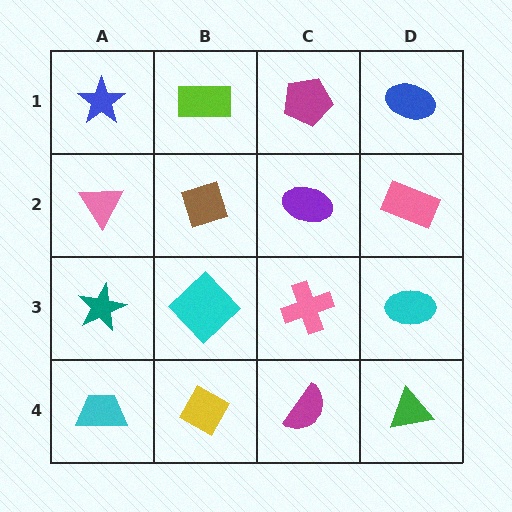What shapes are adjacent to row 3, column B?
A brown diamond (row 2, column B), a yellow diamond (row 4, column B), a teal star (row 3, column A), a pink cross (row 3, column C).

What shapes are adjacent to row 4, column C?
A pink cross (row 3, column C), a yellow diamond (row 4, column B), a green triangle (row 4, column D).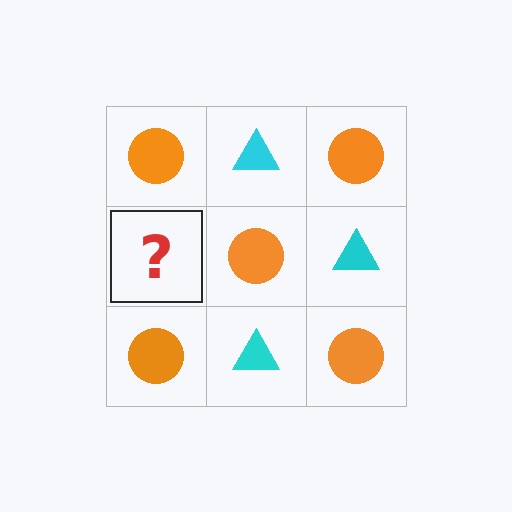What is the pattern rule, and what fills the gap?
The rule is that it alternates orange circle and cyan triangle in a checkerboard pattern. The gap should be filled with a cyan triangle.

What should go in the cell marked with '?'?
The missing cell should contain a cyan triangle.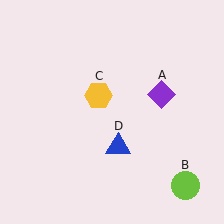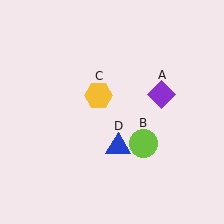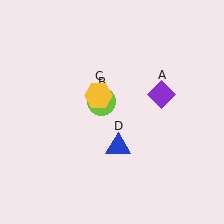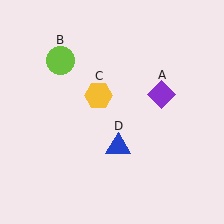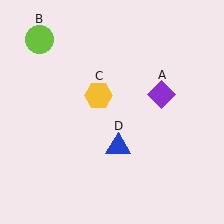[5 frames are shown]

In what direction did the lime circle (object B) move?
The lime circle (object B) moved up and to the left.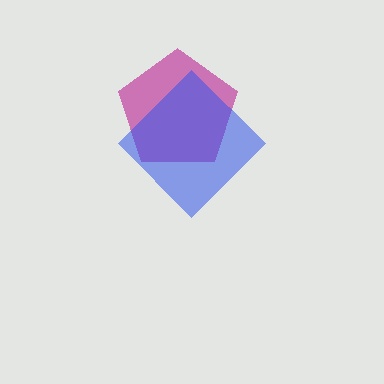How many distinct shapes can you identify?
There are 2 distinct shapes: a magenta pentagon, a blue diamond.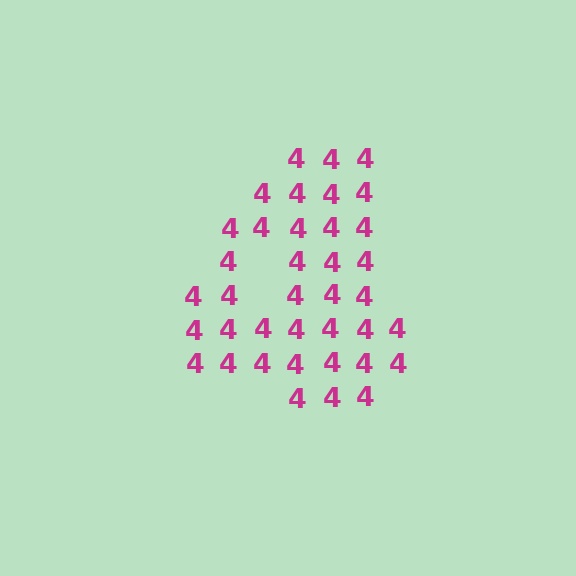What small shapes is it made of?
It is made of small digit 4's.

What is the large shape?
The large shape is the digit 4.